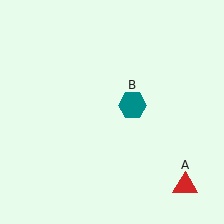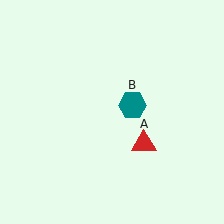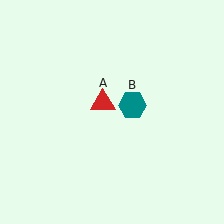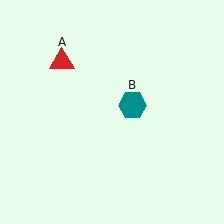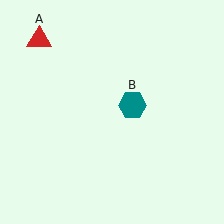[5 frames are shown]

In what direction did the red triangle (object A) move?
The red triangle (object A) moved up and to the left.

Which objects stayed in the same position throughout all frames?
Teal hexagon (object B) remained stationary.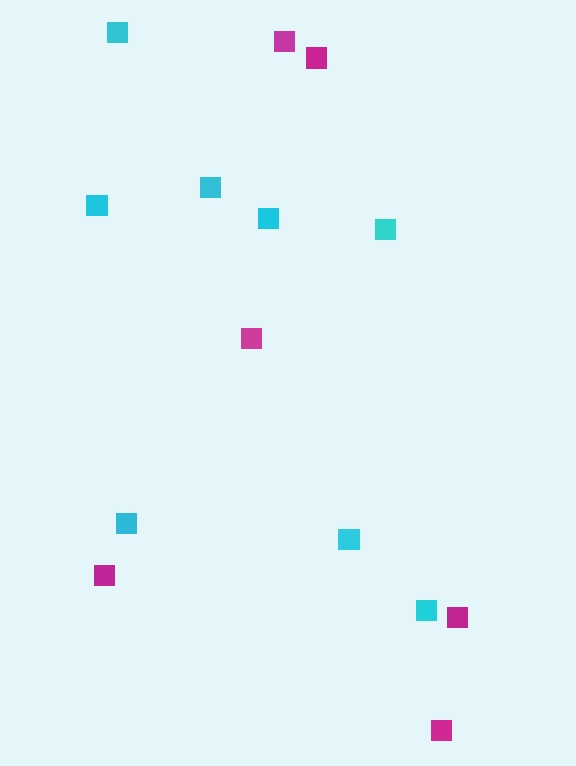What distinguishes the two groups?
There are 2 groups: one group of cyan squares (8) and one group of magenta squares (6).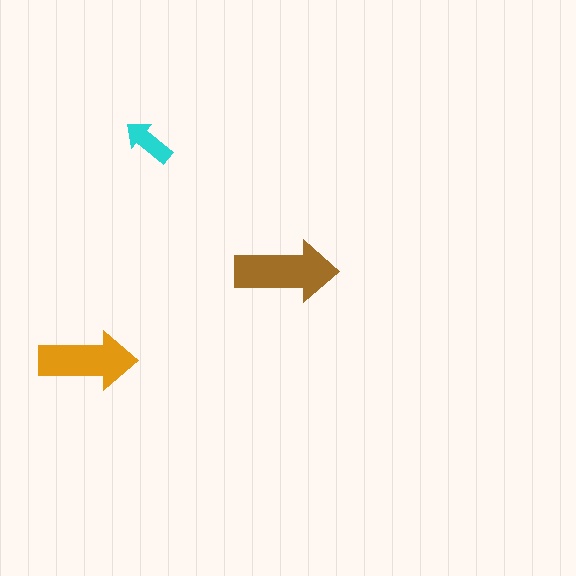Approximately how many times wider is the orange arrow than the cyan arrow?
About 2 times wider.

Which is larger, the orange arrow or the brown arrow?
The brown one.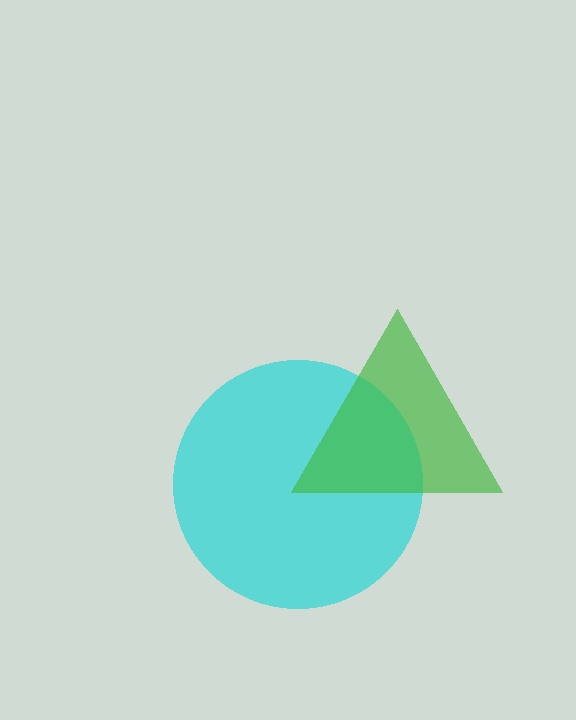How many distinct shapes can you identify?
There are 2 distinct shapes: a cyan circle, a green triangle.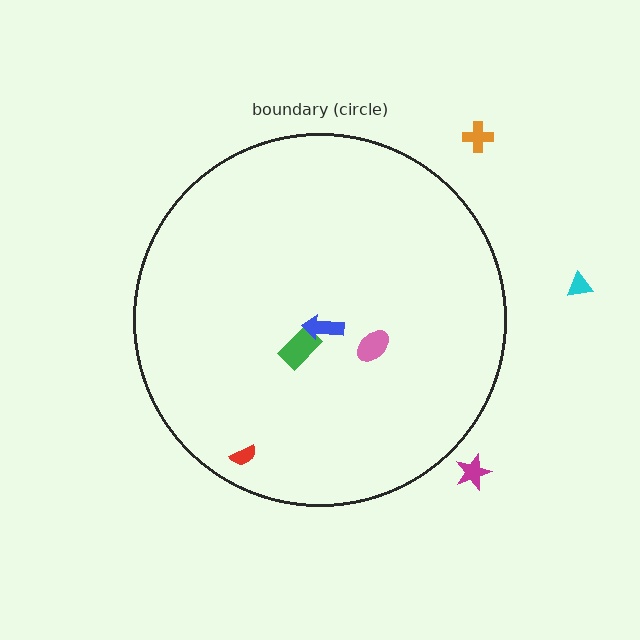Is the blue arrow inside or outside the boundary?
Inside.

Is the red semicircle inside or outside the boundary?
Inside.